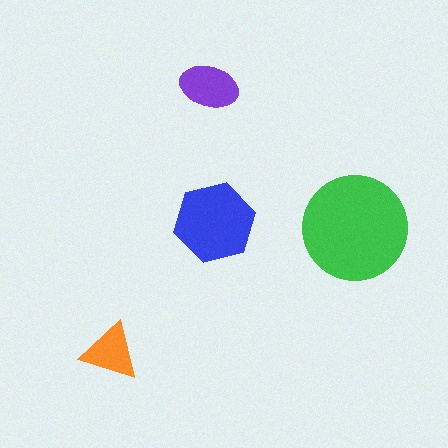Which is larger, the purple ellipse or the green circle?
The green circle.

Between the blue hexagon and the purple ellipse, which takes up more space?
The blue hexagon.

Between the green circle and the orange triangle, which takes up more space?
The green circle.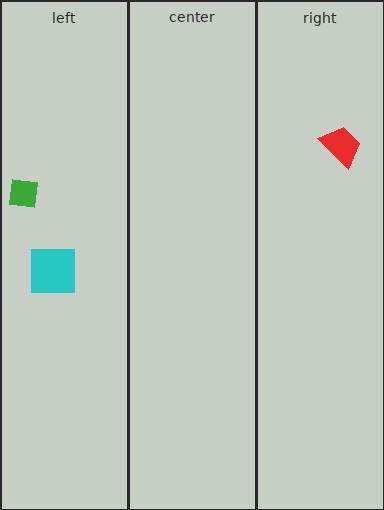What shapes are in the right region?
The red trapezoid.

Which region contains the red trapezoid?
The right region.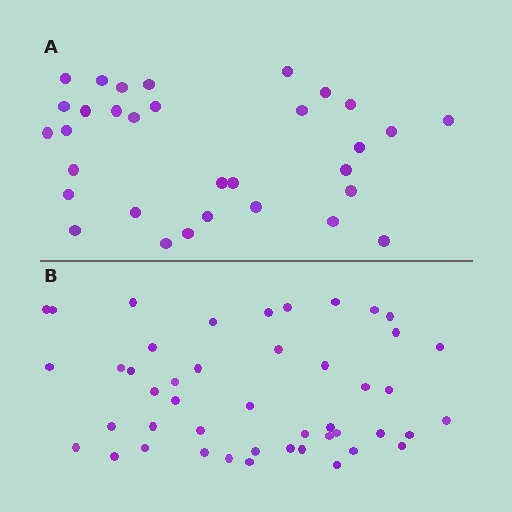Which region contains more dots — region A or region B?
Region B (the bottom region) has more dots.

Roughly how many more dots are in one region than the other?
Region B has approximately 15 more dots than region A.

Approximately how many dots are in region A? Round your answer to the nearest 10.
About 30 dots. (The exact count is 32, which rounds to 30.)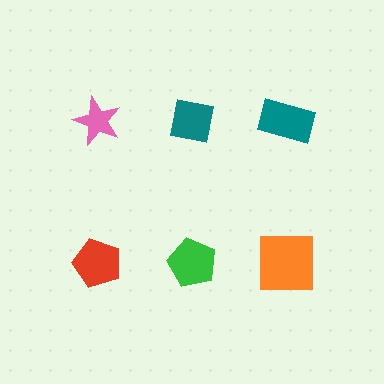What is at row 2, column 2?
A green pentagon.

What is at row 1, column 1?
A pink star.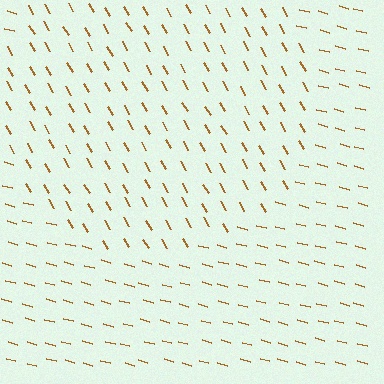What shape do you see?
I see a circle.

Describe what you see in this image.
The image is filled with small brown line segments. A circle region in the image has lines oriented differently from the surrounding lines, creating a visible texture boundary.